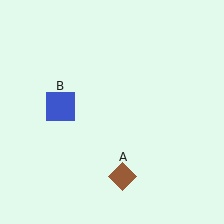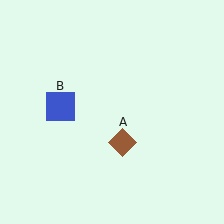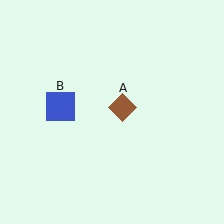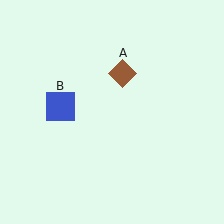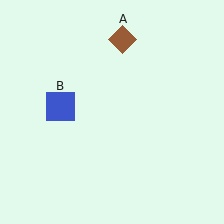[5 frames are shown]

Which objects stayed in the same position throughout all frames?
Blue square (object B) remained stationary.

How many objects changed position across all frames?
1 object changed position: brown diamond (object A).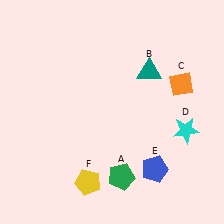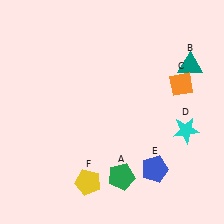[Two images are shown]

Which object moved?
The teal triangle (B) moved right.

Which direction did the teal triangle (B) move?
The teal triangle (B) moved right.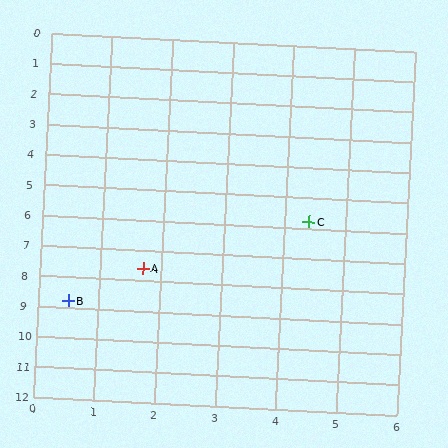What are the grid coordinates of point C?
Point C is at approximately (4.4, 5.8).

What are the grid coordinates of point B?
Point B is at approximately (0.5, 8.8).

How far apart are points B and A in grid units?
Points B and A are about 1.7 grid units apart.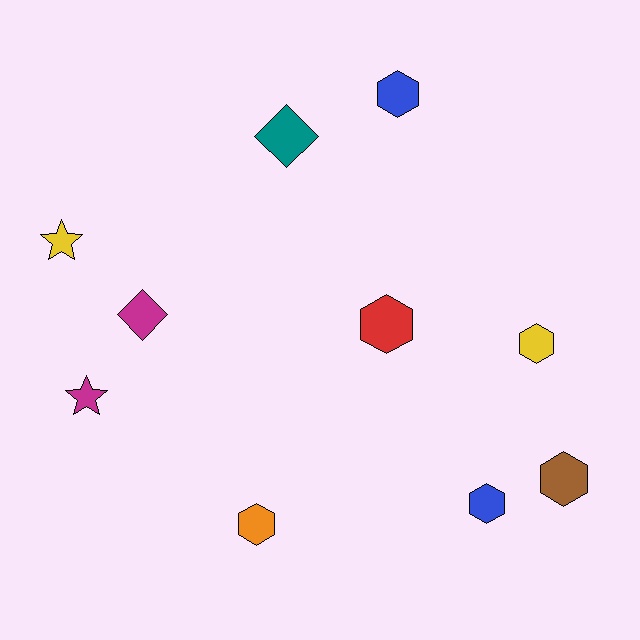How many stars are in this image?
There are 2 stars.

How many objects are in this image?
There are 10 objects.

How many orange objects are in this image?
There is 1 orange object.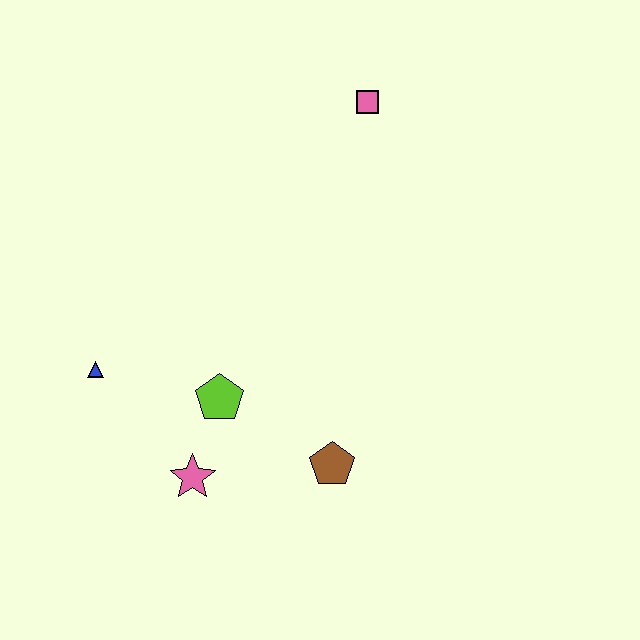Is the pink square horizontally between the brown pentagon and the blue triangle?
No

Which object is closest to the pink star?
The lime pentagon is closest to the pink star.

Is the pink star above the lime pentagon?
No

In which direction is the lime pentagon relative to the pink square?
The lime pentagon is below the pink square.